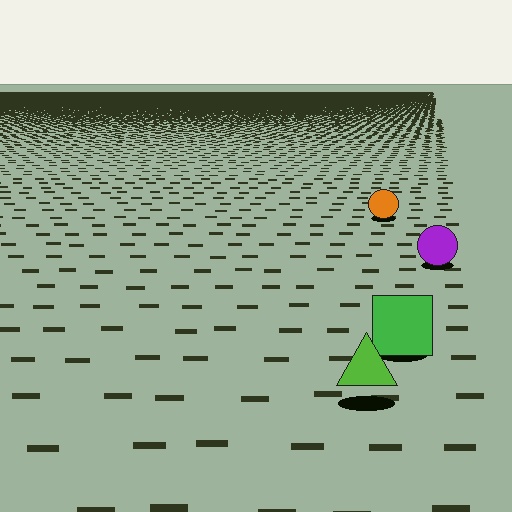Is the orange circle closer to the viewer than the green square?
No. The green square is closer — you can tell from the texture gradient: the ground texture is coarser near it.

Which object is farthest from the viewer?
The orange circle is farthest from the viewer. It appears smaller and the ground texture around it is denser.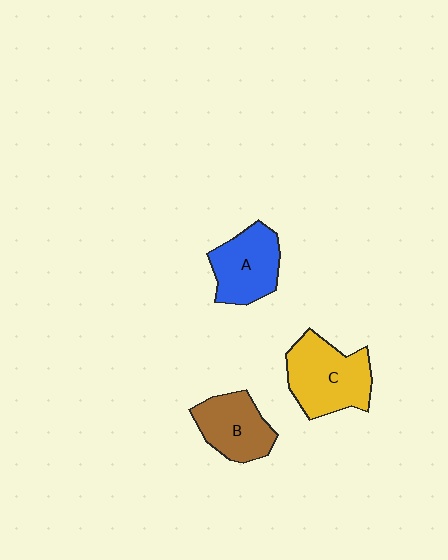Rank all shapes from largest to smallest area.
From largest to smallest: C (yellow), A (blue), B (brown).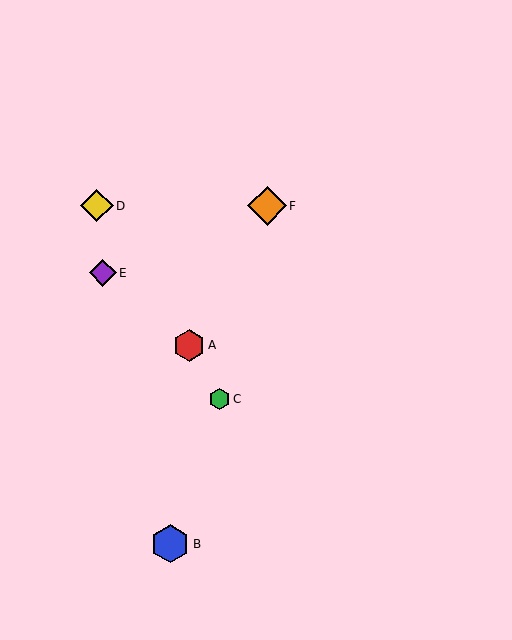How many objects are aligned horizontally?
2 objects (D, F) are aligned horizontally.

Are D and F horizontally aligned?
Yes, both are at y≈206.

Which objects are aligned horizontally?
Objects D, F are aligned horizontally.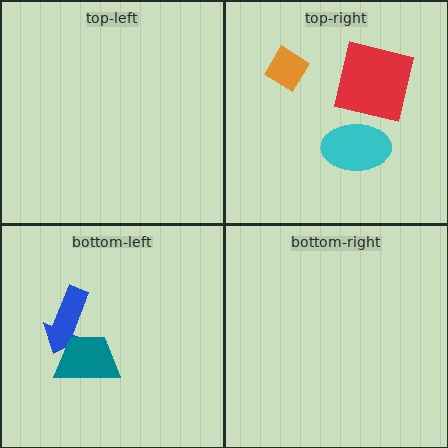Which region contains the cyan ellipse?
The top-right region.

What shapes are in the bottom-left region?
The blue arrow, the teal trapezoid.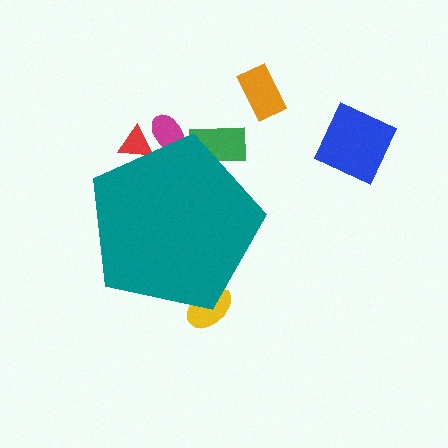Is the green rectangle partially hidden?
Yes, the green rectangle is partially hidden behind the teal pentagon.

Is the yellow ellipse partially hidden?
Yes, the yellow ellipse is partially hidden behind the teal pentagon.